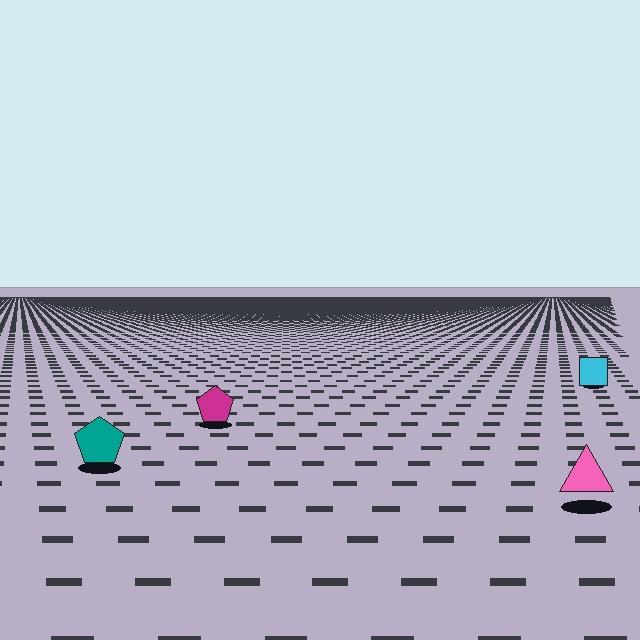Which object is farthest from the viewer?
The cyan square is farthest from the viewer. It appears smaller and the ground texture around it is denser.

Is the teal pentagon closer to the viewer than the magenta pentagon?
Yes. The teal pentagon is closer — you can tell from the texture gradient: the ground texture is coarser near it.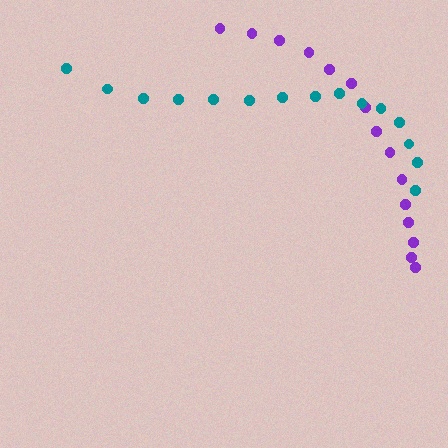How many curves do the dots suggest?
There are 2 distinct paths.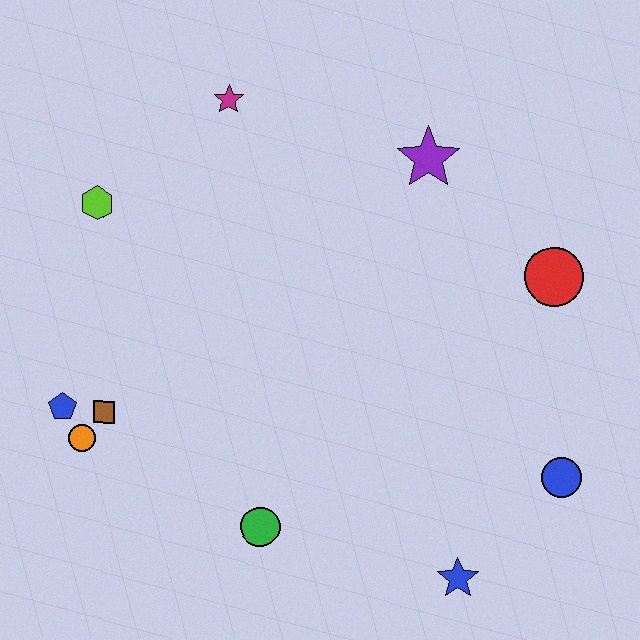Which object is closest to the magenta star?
The lime hexagon is closest to the magenta star.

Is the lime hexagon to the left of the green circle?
Yes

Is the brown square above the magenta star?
No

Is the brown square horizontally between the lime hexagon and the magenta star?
Yes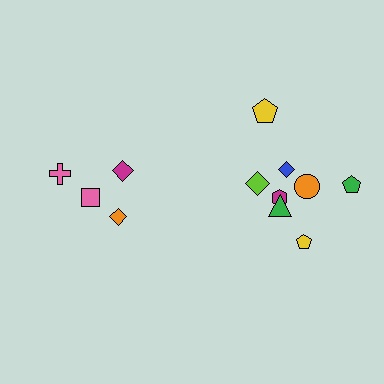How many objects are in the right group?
There are 8 objects.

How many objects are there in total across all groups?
There are 12 objects.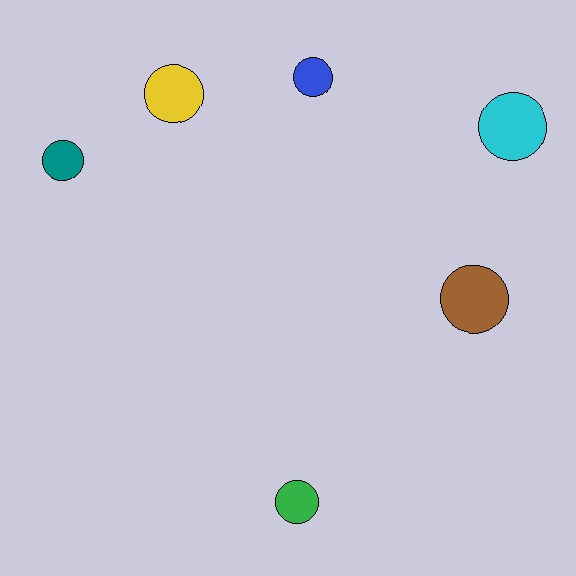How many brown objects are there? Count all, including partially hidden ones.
There is 1 brown object.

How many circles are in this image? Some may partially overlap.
There are 6 circles.